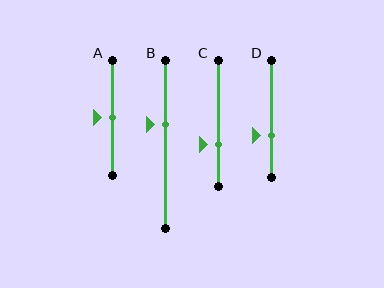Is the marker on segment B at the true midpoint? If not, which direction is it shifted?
No, the marker on segment B is shifted upward by about 12% of the segment length.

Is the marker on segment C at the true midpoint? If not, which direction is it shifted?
No, the marker on segment C is shifted downward by about 17% of the segment length.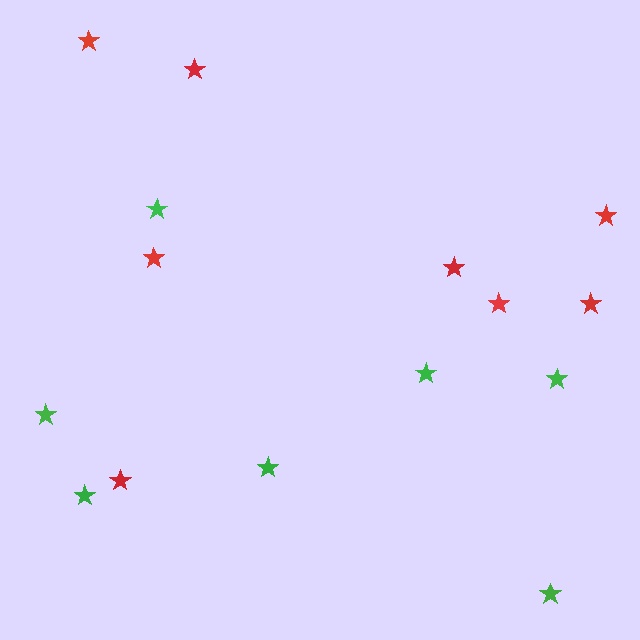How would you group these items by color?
There are 2 groups: one group of red stars (8) and one group of green stars (7).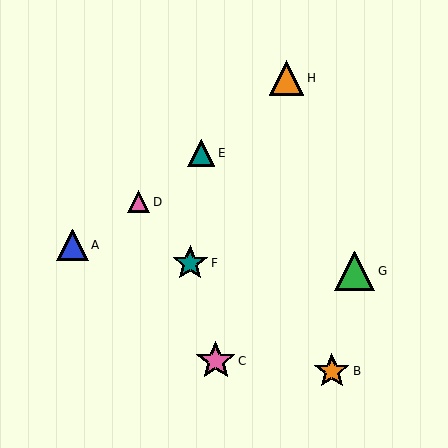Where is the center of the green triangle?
The center of the green triangle is at (355, 271).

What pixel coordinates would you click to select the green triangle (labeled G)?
Click at (355, 271) to select the green triangle G.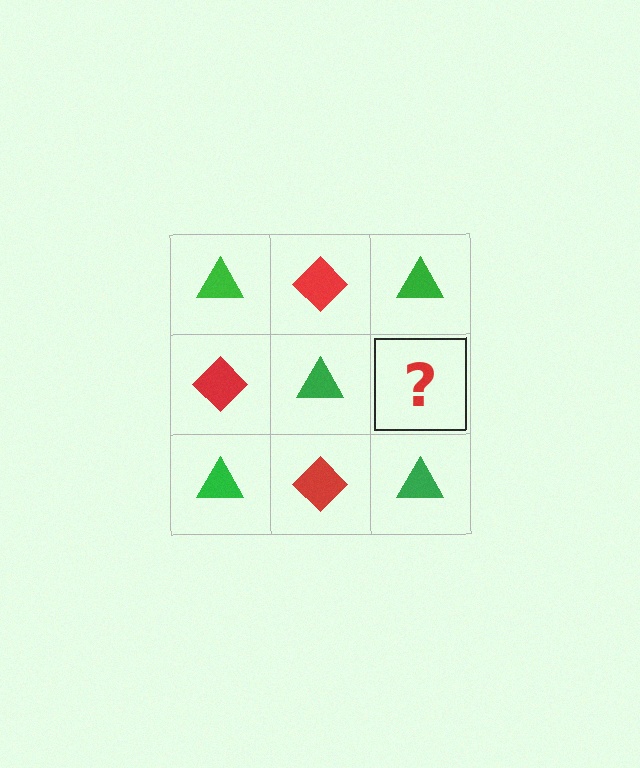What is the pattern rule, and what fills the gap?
The rule is that it alternates green triangle and red diamond in a checkerboard pattern. The gap should be filled with a red diamond.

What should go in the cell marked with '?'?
The missing cell should contain a red diamond.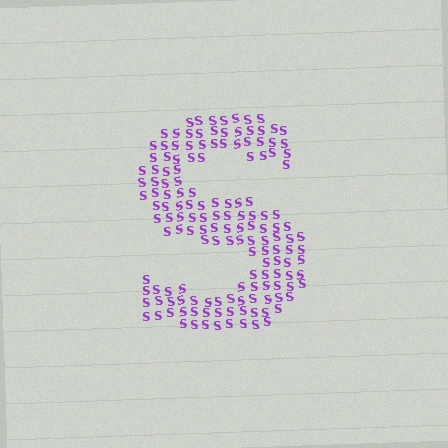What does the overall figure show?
The overall figure shows the letter S.